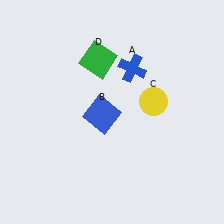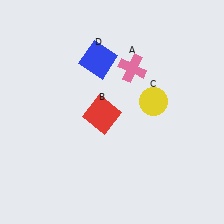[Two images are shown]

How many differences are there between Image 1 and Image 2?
There are 3 differences between the two images.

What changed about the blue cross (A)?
In Image 1, A is blue. In Image 2, it changed to pink.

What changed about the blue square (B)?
In Image 1, B is blue. In Image 2, it changed to red.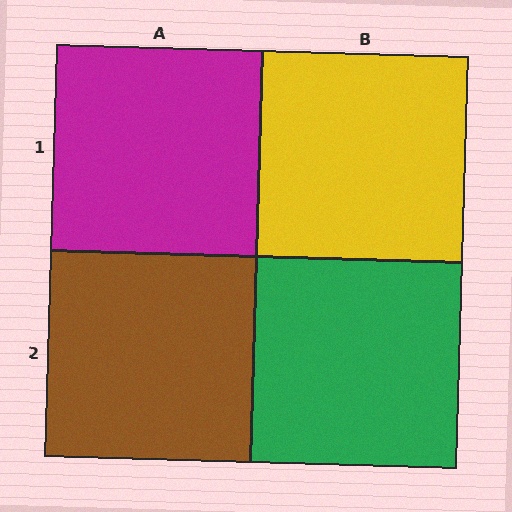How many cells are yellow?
1 cell is yellow.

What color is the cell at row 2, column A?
Brown.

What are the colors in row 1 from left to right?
Magenta, yellow.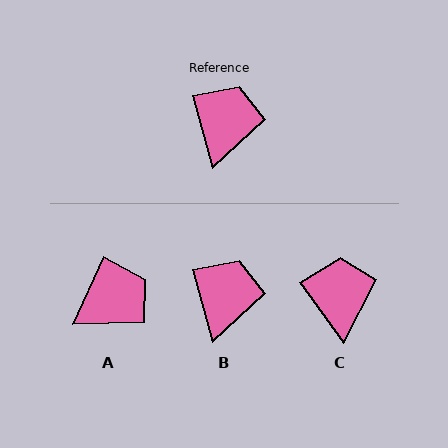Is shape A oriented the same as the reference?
No, it is off by about 41 degrees.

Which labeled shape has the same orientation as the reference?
B.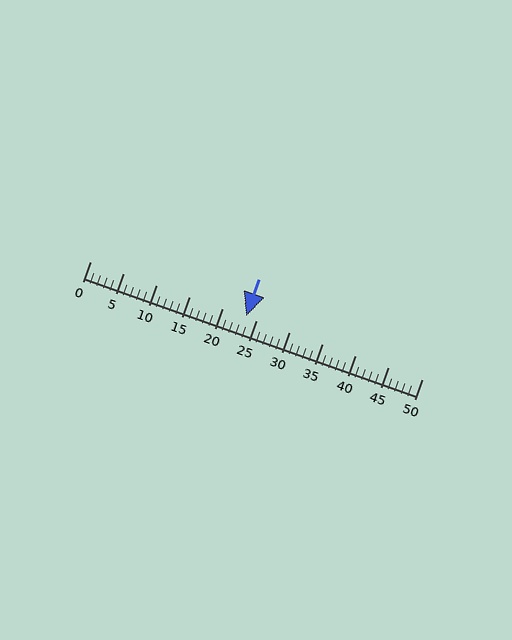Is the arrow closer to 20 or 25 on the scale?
The arrow is closer to 25.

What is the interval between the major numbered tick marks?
The major tick marks are spaced 5 units apart.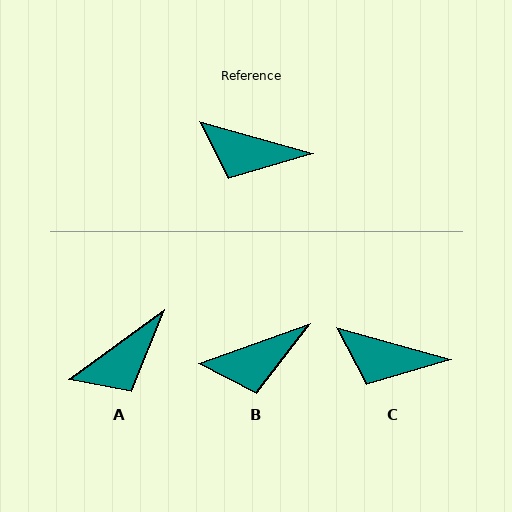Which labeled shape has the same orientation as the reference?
C.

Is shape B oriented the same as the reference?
No, it is off by about 36 degrees.